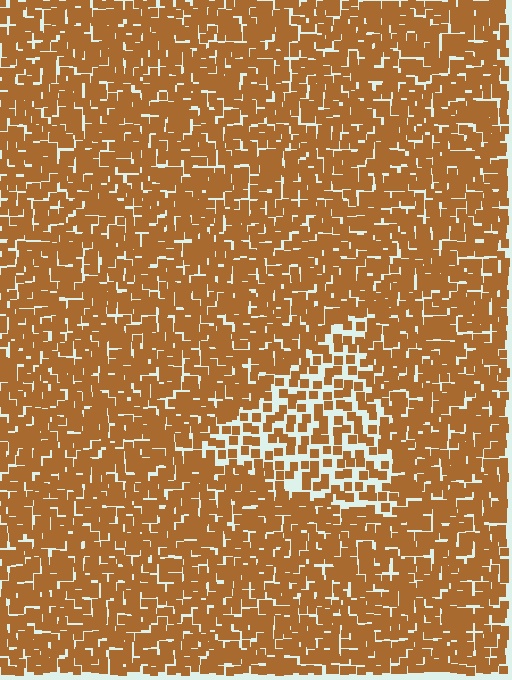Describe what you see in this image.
The image contains small brown elements arranged at two different densities. A triangle-shaped region is visible where the elements are less densely packed than the surrounding area.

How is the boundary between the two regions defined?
The boundary is defined by a change in element density (approximately 1.9x ratio). All elements are the same color, size, and shape.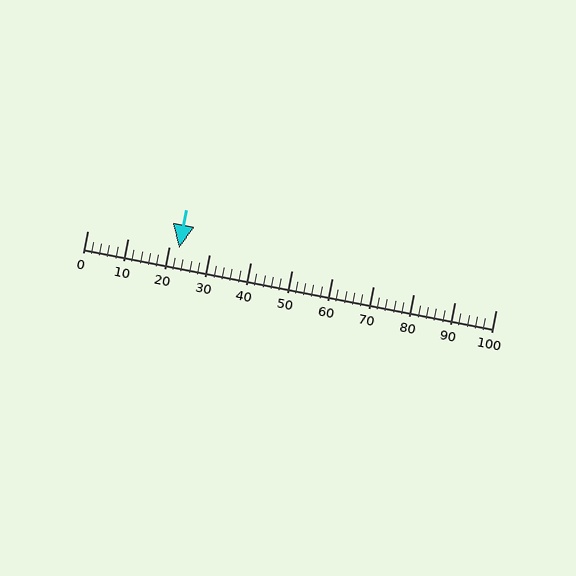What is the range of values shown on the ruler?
The ruler shows values from 0 to 100.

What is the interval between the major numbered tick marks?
The major tick marks are spaced 10 units apart.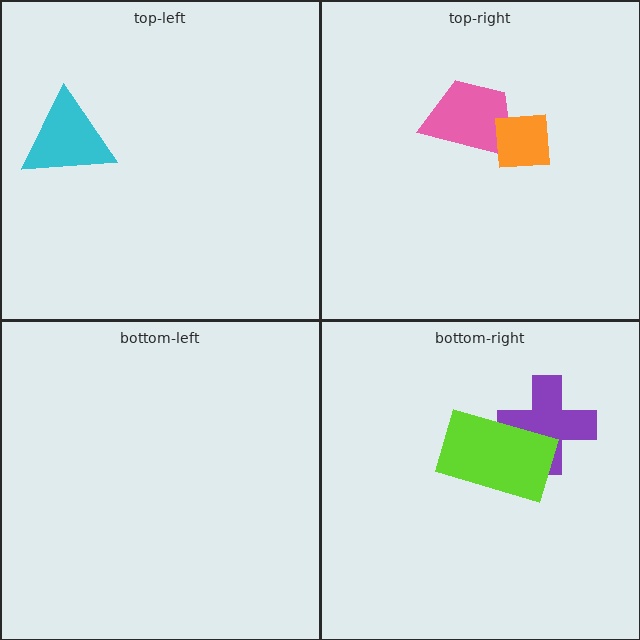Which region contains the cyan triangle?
The top-left region.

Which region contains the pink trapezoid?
The top-right region.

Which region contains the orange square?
The top-right region.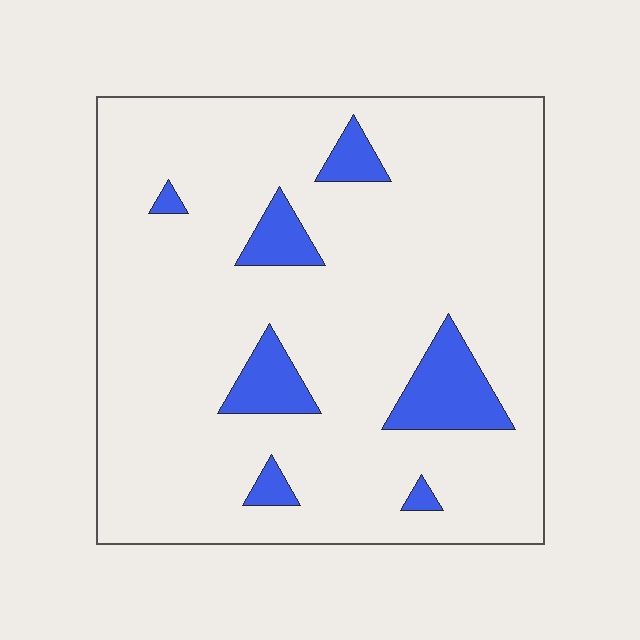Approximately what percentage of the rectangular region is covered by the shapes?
Approximately 10%.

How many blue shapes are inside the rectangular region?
7.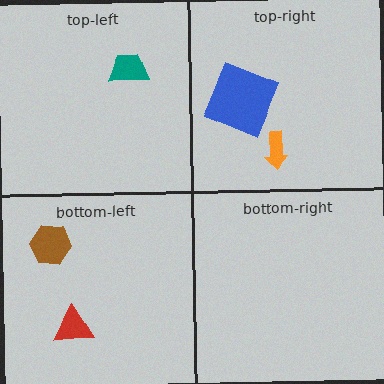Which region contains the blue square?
The top-right region.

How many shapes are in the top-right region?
2.